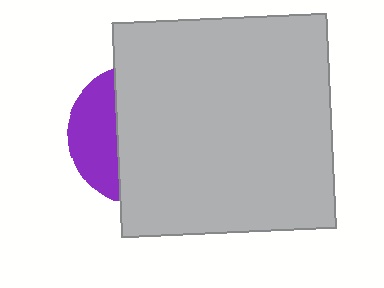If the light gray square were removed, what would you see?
You would see the complete purple circle.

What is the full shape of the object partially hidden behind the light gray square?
The partially hidden object is a purple circle.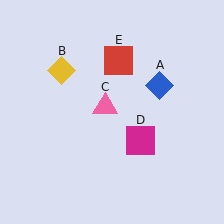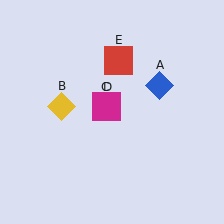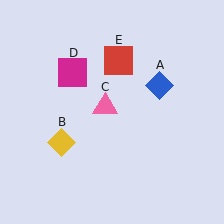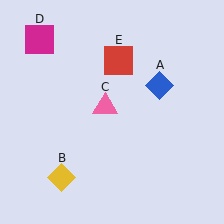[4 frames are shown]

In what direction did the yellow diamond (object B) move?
The yellow diamond (object B) moved down.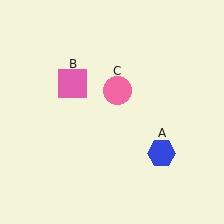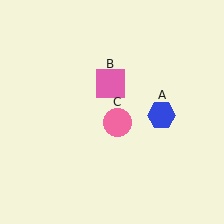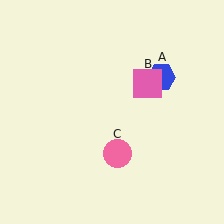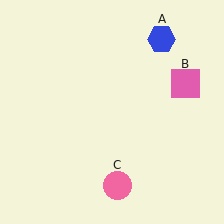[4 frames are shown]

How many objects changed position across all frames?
3 objects changed position: blue hexagon (object A), pink square (object B), pink circle (object C).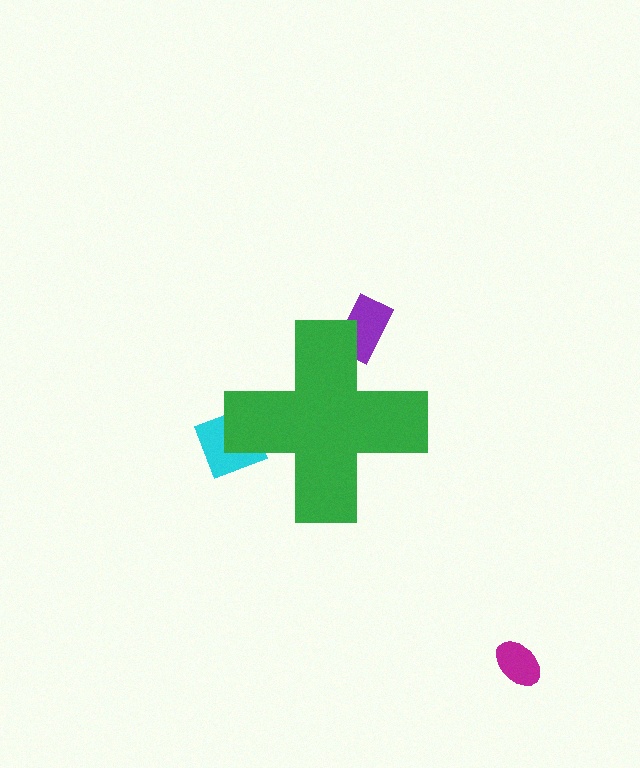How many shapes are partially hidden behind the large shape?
2 shapes are partially hidden.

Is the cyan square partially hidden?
Yes, the cyan square is partially hidden behind the green cross.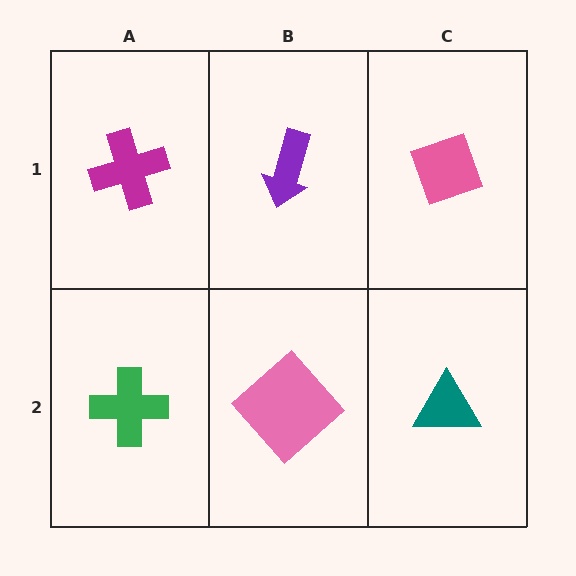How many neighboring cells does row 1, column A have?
2.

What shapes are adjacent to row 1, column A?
A green cross (row 2, column A), a purple arrow (row 1, column B).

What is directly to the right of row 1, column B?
A pink diamond.